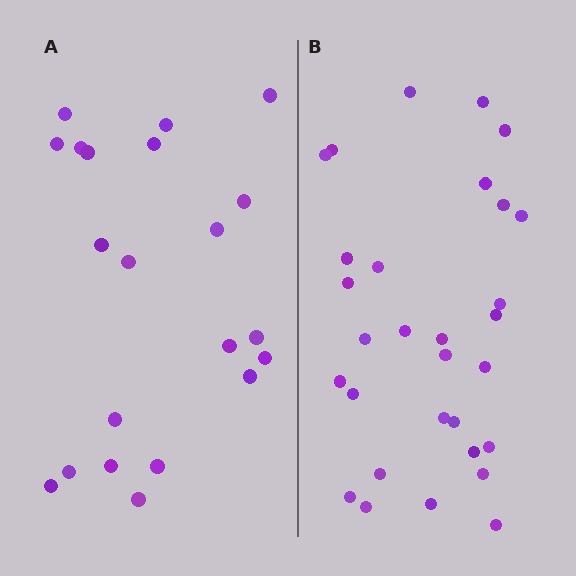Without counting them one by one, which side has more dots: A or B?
Region B (the right region) has more dots.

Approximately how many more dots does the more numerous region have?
Region B has roughly 8 or so more dots than region A.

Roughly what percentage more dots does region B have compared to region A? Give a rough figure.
About 45% more.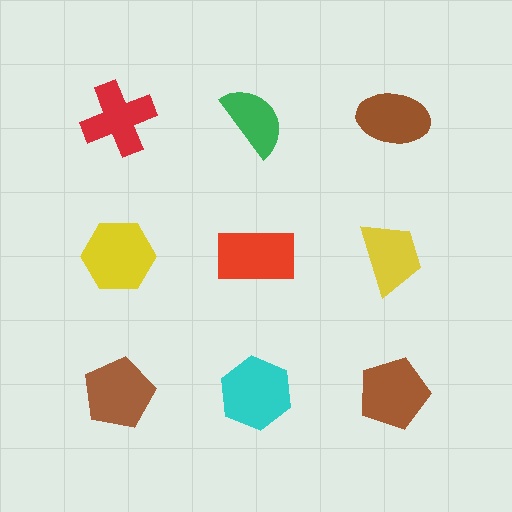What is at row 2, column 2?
A red rectangle.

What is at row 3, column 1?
A brown pentagon.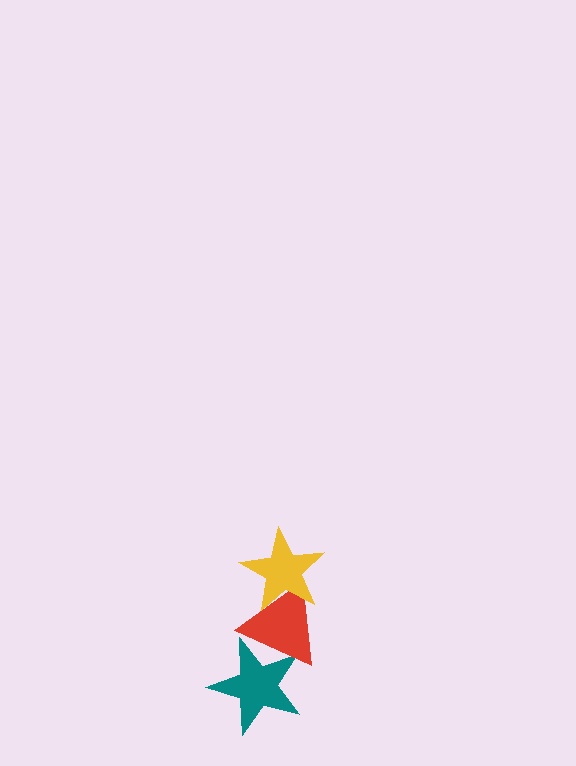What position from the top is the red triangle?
The red triangle is 2nd from the top.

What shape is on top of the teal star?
The red triangle is on top of the teal star.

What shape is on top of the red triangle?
The yellow star is on top of the red triangle.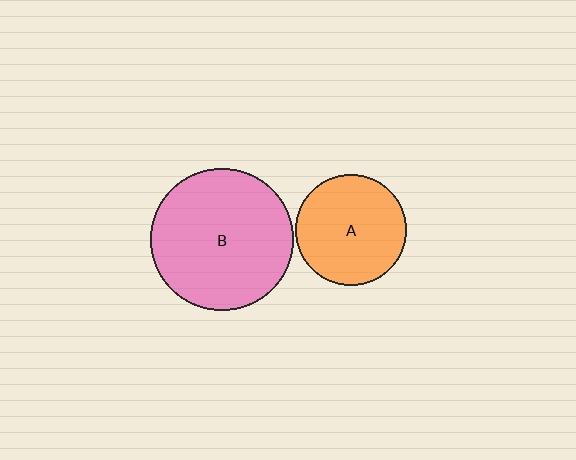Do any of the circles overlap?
No, none of the circles overlap.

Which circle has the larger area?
Circle B (pink).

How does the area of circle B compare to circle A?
Approximately 1.6 times.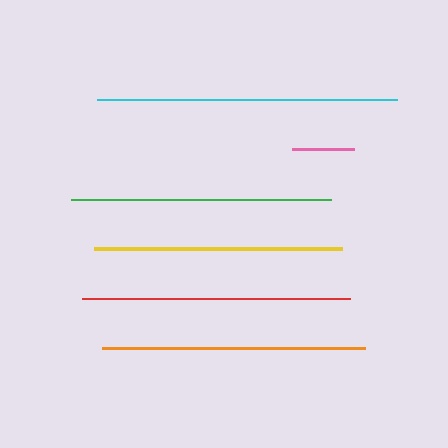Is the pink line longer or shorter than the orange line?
The orange line is longer than the pink line.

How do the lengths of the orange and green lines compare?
The orange and green lines are approximately the same length.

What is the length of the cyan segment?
The cyan segment is approximately 300 pixels long.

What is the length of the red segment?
The red segment is approximately 268 pixels long.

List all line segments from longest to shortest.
From longest to shortest: cyan, red, orange, green, yellow, pink.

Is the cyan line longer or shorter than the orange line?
The cyan line is longer than the orange line.